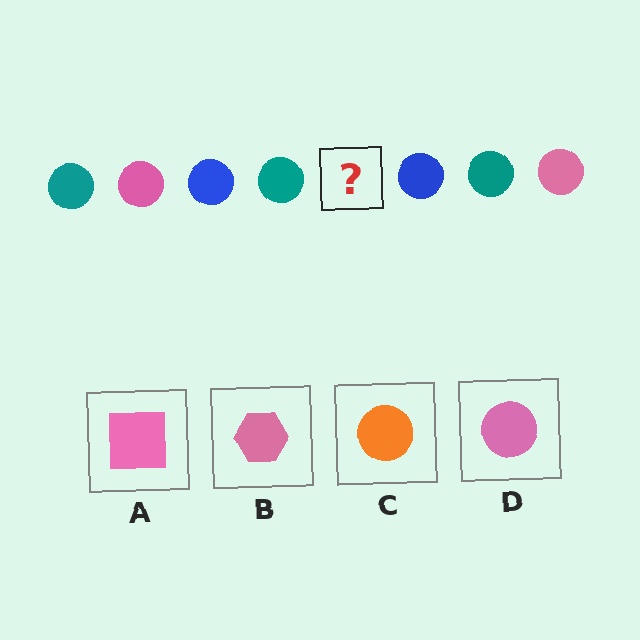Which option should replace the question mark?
Option D.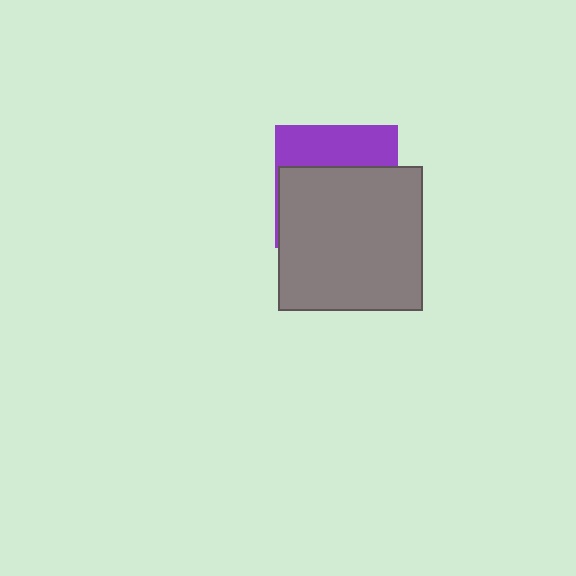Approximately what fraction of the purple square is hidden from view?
Roughly 66% of the purple square is hidden behind the gray square.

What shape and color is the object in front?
The object in front is a gray square.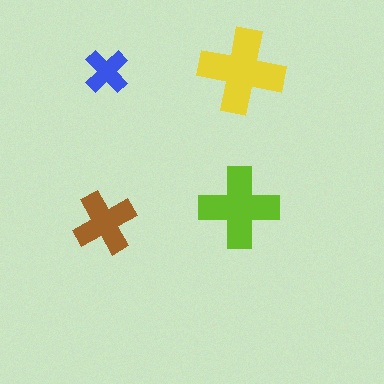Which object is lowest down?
The brown cross is bottommost.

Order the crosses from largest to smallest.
the yellow one, the lime one, the brown one, the blue one.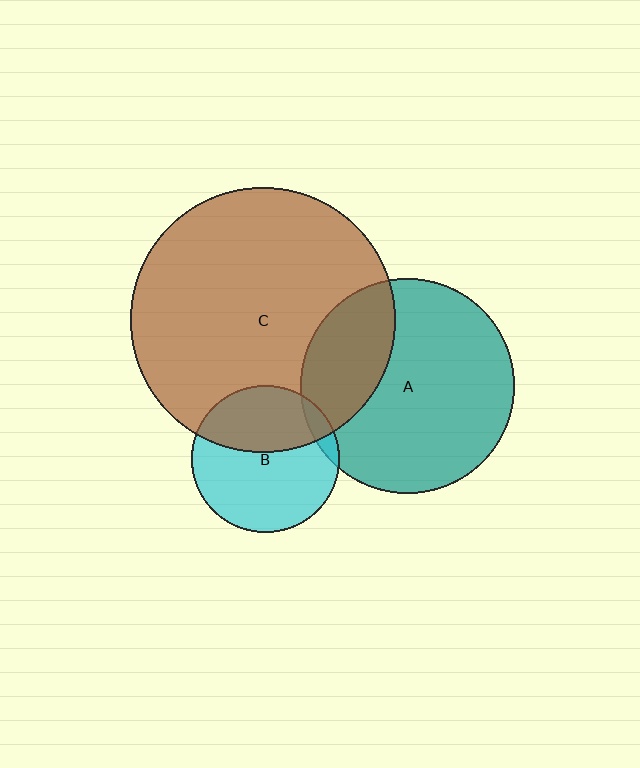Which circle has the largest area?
Circle C (brown).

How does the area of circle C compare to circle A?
Approximately 1.5 times.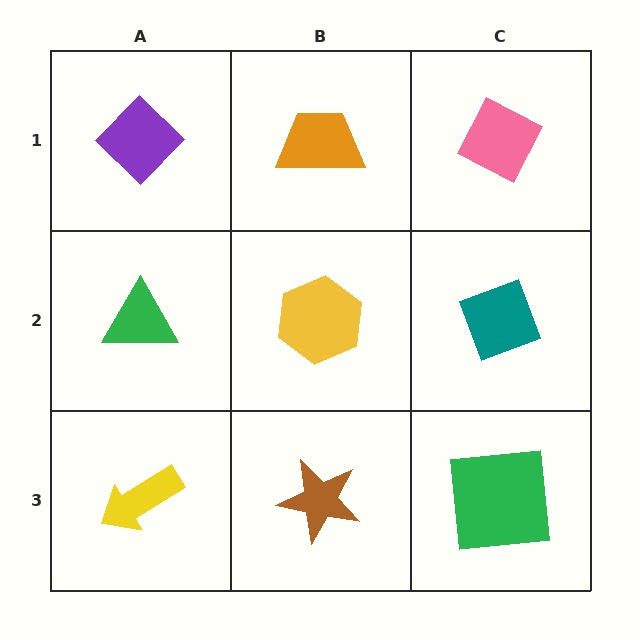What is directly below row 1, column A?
A green triangle.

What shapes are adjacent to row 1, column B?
A yellow hexagon (row 2, column B), a purple diamond (row 1, column A), a pink diamond (row 1, column C).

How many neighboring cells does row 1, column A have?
2.